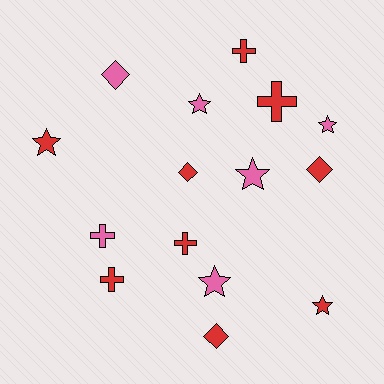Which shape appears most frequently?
Star, with 6 objects.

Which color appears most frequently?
Red, with 9 objects.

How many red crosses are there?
There are 4 red crosses.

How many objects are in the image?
There are 15 objects.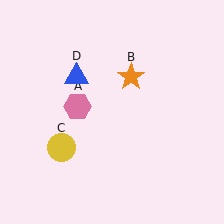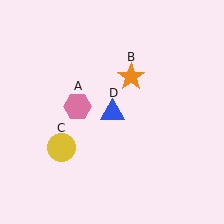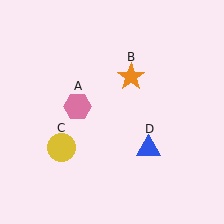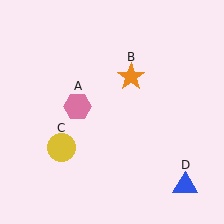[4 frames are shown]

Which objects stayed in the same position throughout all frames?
Pink hexagon (object A) and orange star (object B) and yellow circle (object C) remained stationary.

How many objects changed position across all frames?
1 object changed position: blue triangle (object D).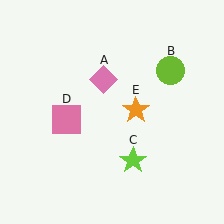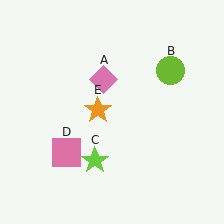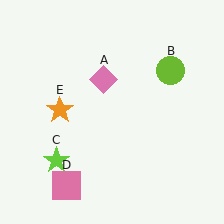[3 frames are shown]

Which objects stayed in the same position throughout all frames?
Pink diamond (object A) and lime circle (object B) remained stationary.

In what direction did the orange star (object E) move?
The orange star (object E) moved left.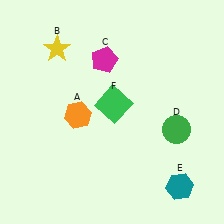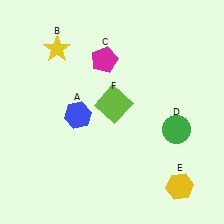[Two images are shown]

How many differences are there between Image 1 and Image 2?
There are 3 differences between the two images.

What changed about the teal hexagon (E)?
In Image 1, E is teal. In Image 2, it changed to yellow.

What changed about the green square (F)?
In Image 1, F is green. In Image 2, it changed to lime.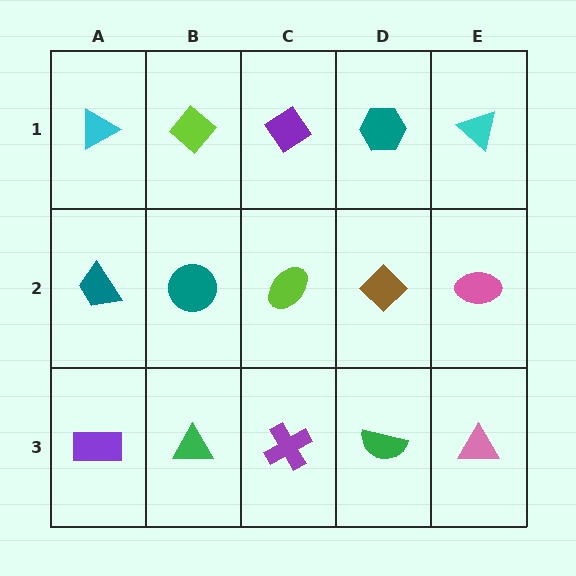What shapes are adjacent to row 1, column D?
A brown diamond (row 2, column D), a purple diamond (row 1, column C), a cyan triangle (row 1, column E).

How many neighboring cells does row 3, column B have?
3.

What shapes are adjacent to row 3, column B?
A teal circle (row 2, column B), a purple rectangle (row 3, column A), a purple cross (row 3, column C).